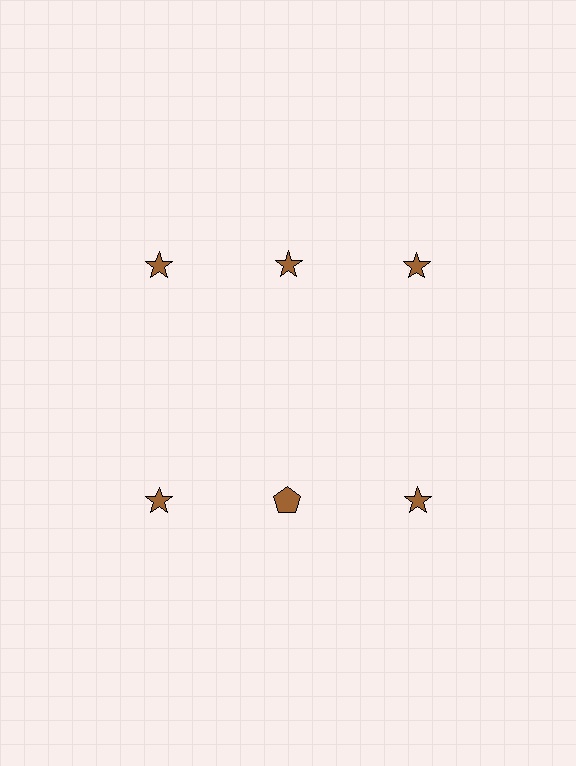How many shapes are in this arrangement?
There are 6 shapes arranged in a grid pattern.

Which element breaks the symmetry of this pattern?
The brown pentagon in the second row, second from left column breaks the symmetry. All other shapes are brown stars.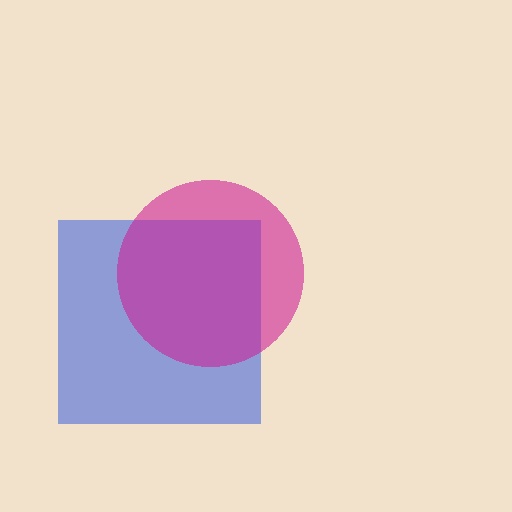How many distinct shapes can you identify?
There are 2 distinct shapes: a blue square, a magenta circle.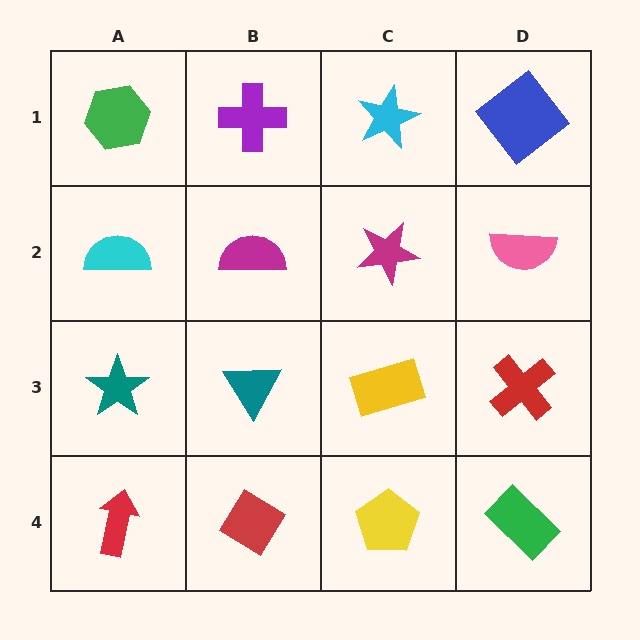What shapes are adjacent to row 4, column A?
A teal star (row 3, column A), a red diamond (row 4, column B).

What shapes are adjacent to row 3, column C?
A magenta star (row 2, column C), a yellow pentagon (row 4, column C), a teal triangle (row 3, column B), a red cross (row 3, column D).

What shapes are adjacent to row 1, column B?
A magenta semicircle (row 2, column B), a green hexagon (row 1, column A), a cyan star (row 1, column C).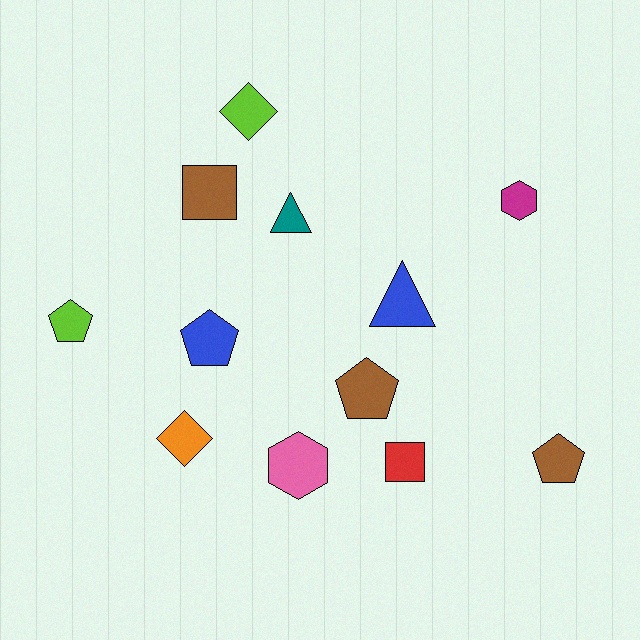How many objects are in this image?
There are 12 objects.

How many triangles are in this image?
There are 2 triangles.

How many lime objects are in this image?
There are 2 lime objects.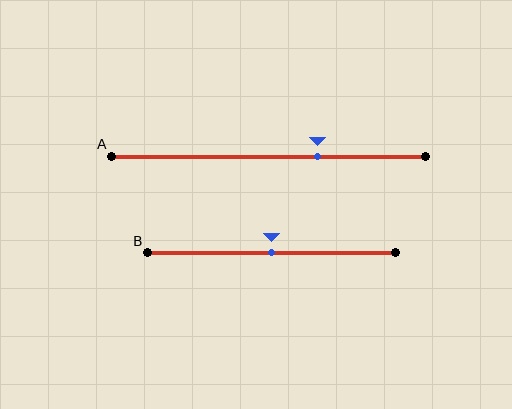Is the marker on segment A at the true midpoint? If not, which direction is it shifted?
No, the marker on segment A is shifted to the right by about 15% of the segment length.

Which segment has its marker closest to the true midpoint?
Segment B has its marker closest to the true midpoint.